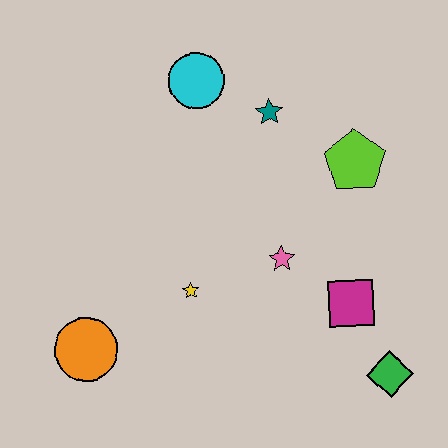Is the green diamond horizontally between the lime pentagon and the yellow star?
No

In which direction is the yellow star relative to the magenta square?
The yellow star is to the left of the magenta square.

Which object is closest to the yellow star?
The pink star is closest to the yellow star.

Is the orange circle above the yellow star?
No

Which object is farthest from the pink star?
The orange circle is farthest from the pink star.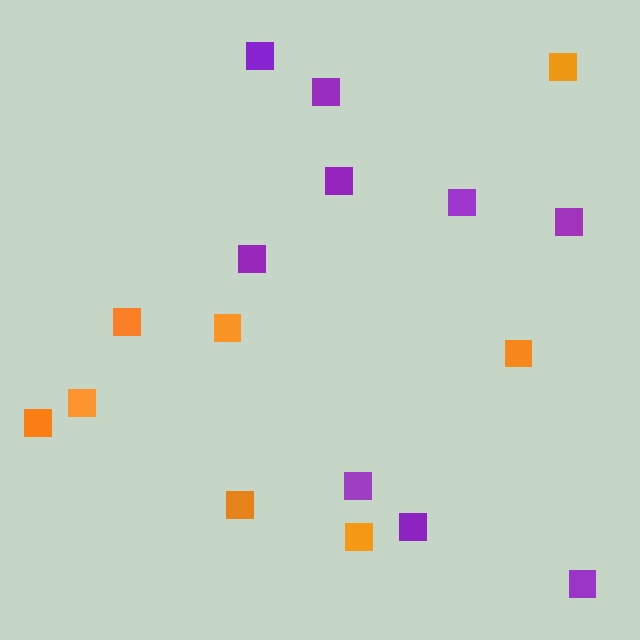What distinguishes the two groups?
There are 2 groups: one group of orange squares (8) and one group of purple squares (9).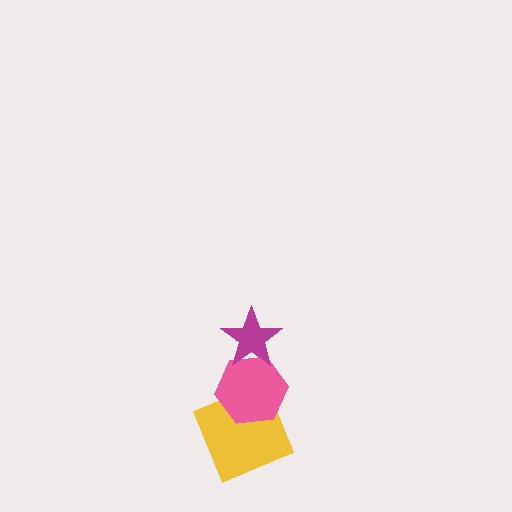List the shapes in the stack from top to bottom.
From top to bottom: the magenta star, the pink hexagon, the yellow square.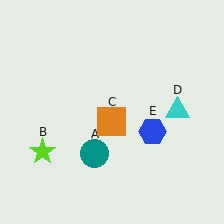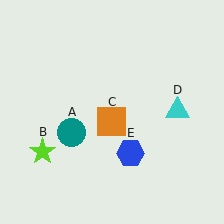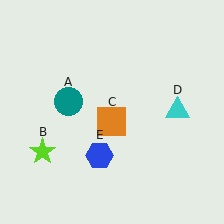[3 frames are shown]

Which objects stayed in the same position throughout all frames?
Lime star (object B) and orange square (object C) and cyan triangle (object D) remained stationary.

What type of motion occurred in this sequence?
The teal circle (object A), blue hexagon (object E) rotated clockwise around the center of the scene.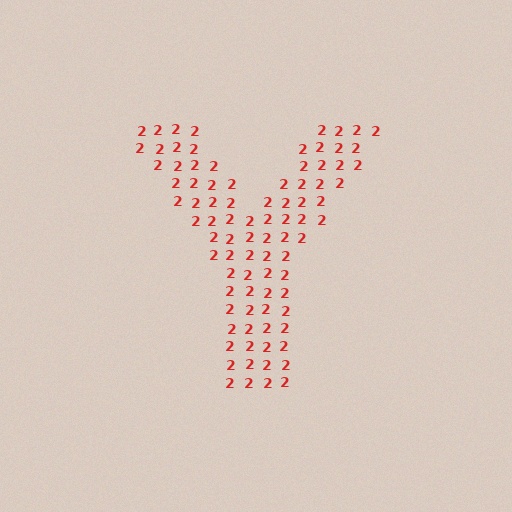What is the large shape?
The large shape is the letter Y.